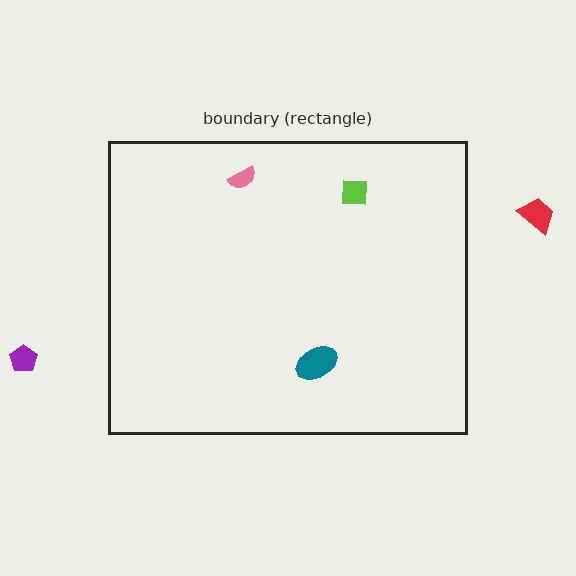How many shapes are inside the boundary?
3 inside, 2 outside.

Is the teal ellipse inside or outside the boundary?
Inside.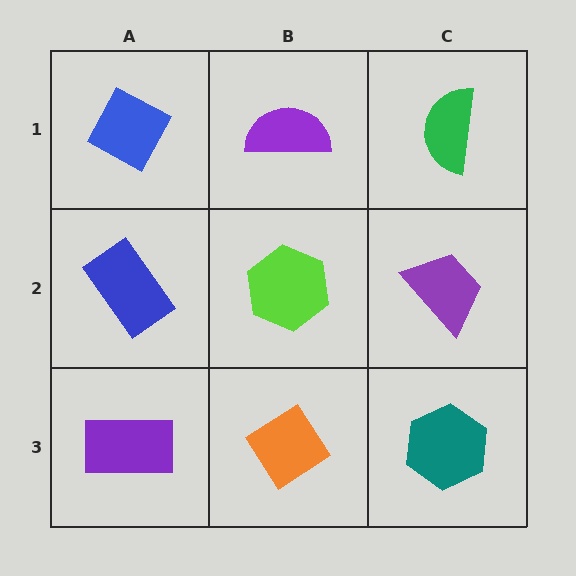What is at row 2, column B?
A lime hexagon.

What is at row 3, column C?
A teal hexagon.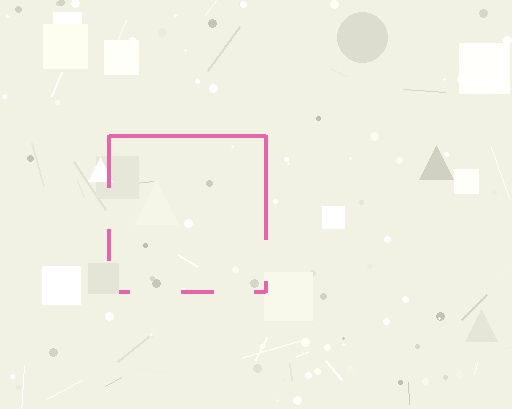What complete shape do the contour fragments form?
The contour fragments form a square.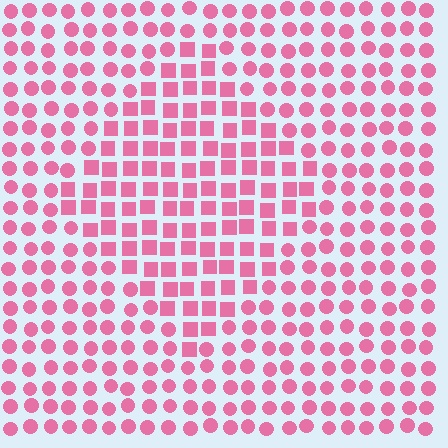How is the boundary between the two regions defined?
The boundary is defined by a change in element shape: squares inside vs. circles outside. All elements share the same color and spacing.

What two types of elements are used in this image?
The image uses squares inside the diamond region and circles outside it.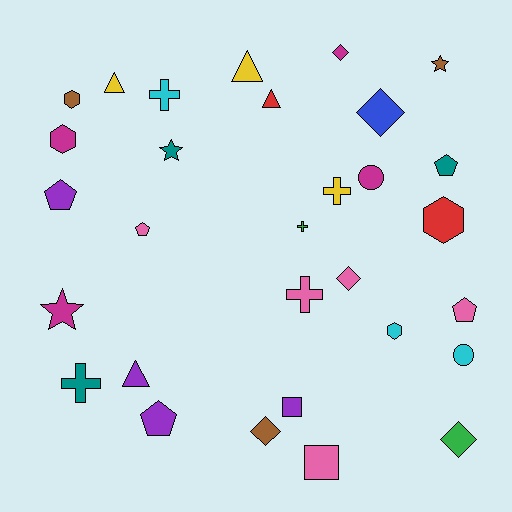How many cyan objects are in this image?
There are 3 cyan objects.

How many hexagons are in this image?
There are 4 hexagons.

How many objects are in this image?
There are 30 objects.